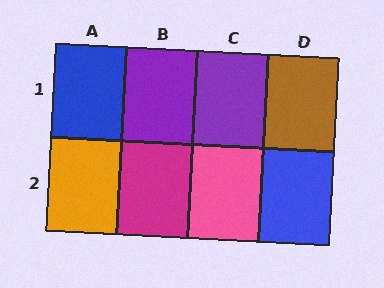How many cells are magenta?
1 cell is magenta.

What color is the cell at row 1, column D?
Brown.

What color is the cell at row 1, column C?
Purple.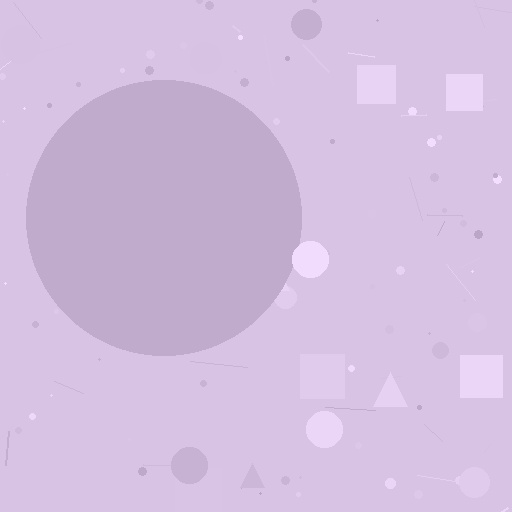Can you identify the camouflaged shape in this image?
The camouflaged shape is a circle.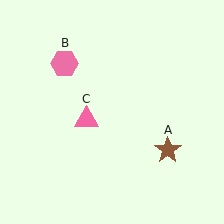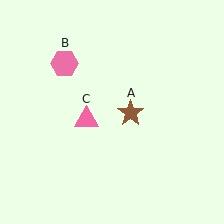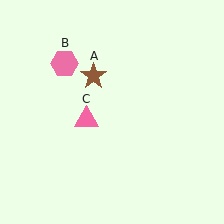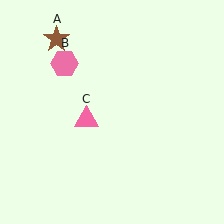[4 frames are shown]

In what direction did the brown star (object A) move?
The brown star (object A) moved up and to the left.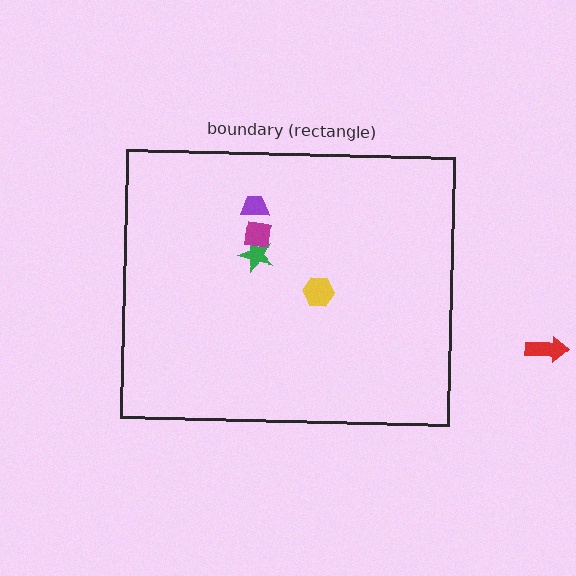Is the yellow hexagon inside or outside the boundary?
Inside.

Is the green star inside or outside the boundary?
Inside.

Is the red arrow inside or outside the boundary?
Outside.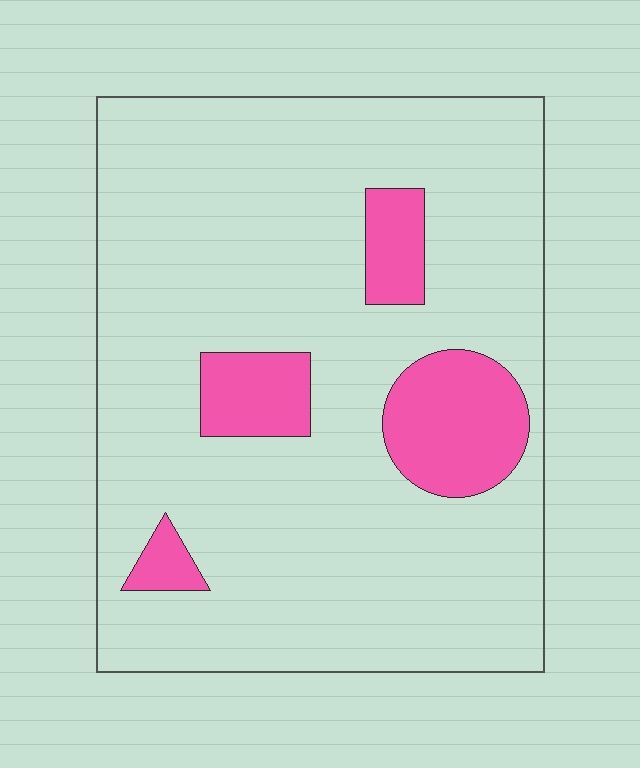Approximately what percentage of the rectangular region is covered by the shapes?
Approximately 15%.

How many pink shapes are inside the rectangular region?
4.